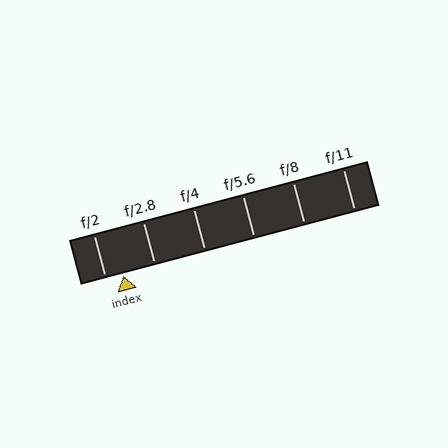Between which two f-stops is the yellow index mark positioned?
The index mark is between f/2 and f/2.8.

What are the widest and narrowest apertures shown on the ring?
The widest aperture shown is f/2 and the narrowest is f/11.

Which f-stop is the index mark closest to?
The index mark is closest to f/2.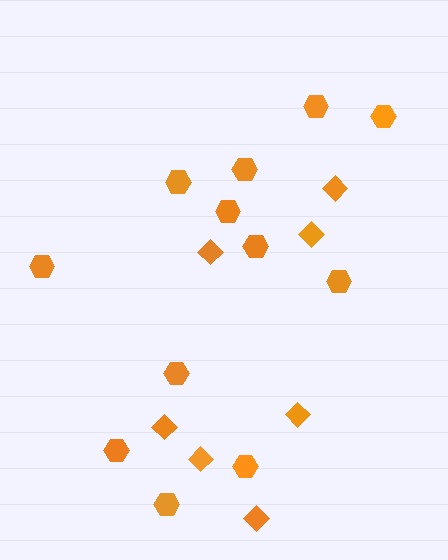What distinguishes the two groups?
There are 2 groups: one group of diamonds (7) and one group of hexagons (12).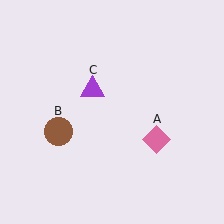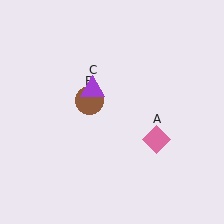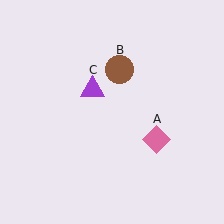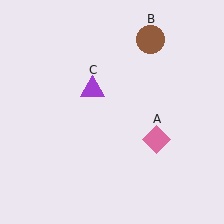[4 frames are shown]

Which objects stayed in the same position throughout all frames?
Pink diamond (object A) and purple triangle (object C) remained stationary.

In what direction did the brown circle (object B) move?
The brown circle (object B) moved up and to the right.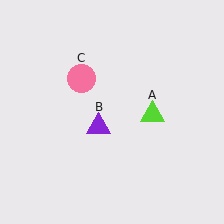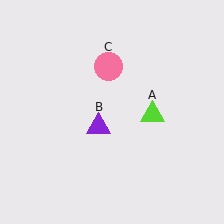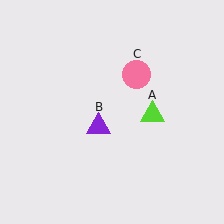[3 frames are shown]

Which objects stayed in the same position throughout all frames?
Lime triangle (object A) and purple triangle (object B) remained stationary.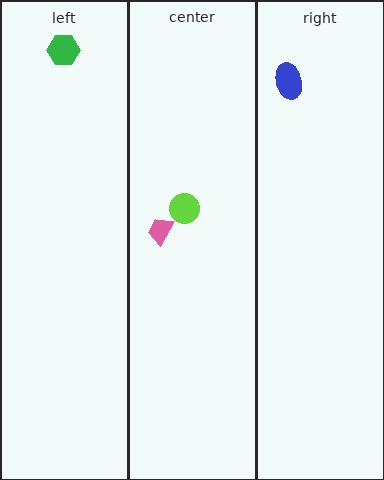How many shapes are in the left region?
1.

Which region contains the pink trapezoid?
The center region.